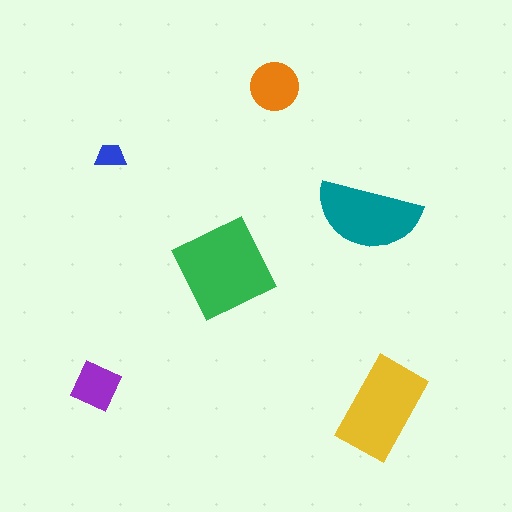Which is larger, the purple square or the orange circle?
The orange circle.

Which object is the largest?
The green diamond.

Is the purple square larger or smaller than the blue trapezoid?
Larger.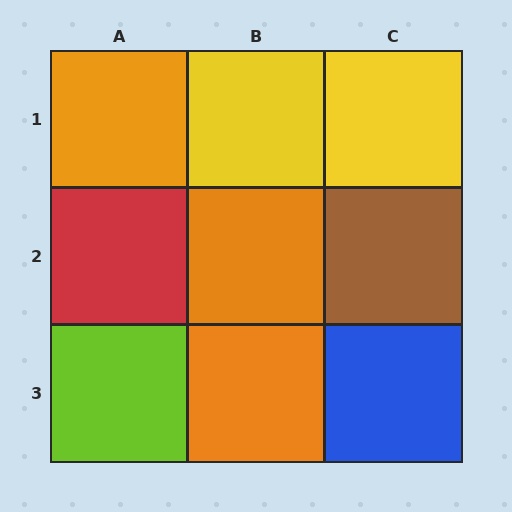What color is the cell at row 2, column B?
Orange.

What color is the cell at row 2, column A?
Red.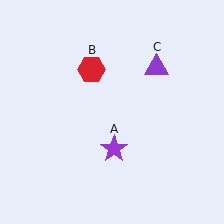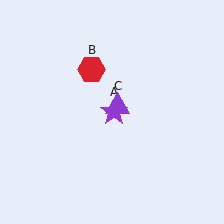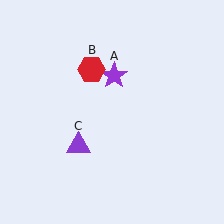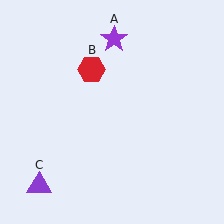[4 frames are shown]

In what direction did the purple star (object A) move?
The purple star (object A) moved up.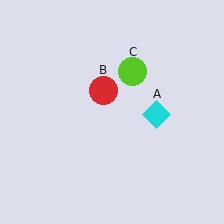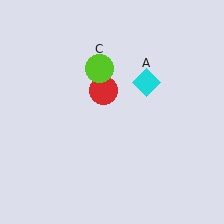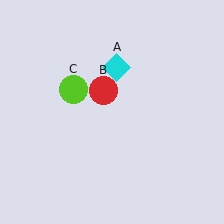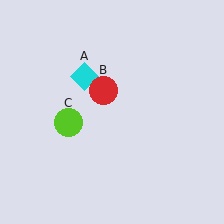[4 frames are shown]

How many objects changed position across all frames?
2 objects changed position: cyan diamond (object A), lime circle (object C).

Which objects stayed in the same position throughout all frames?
Red circle (object B) remained stationary.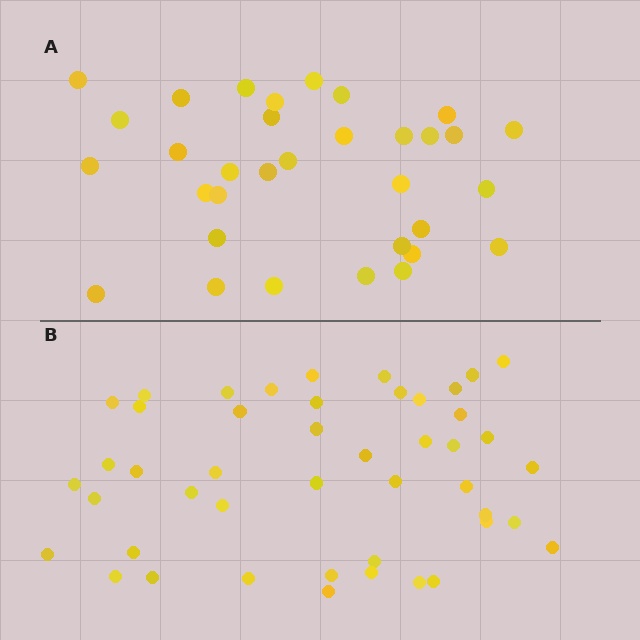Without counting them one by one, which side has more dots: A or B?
Region B (the bottom region) has more dots.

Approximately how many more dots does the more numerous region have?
Region B has approximately 15 more dots than region A.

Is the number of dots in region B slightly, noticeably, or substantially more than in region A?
Region B has noticeably more, but not dramatically so. The ratio is roughly 1.4 to 1.